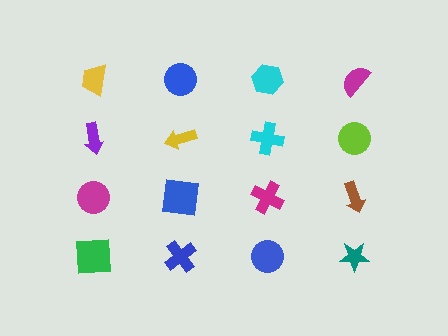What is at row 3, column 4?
A brown arrow.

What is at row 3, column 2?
A blue square.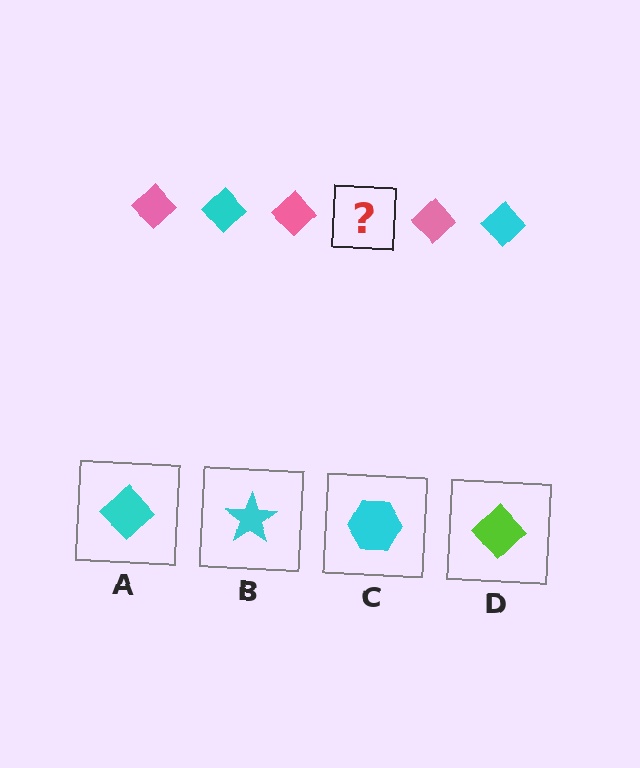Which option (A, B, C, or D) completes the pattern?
A.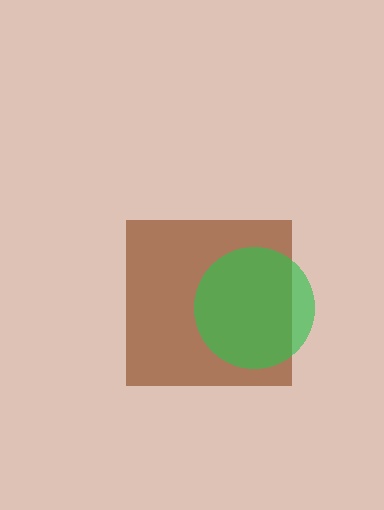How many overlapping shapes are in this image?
There are 2 overlapping shapes in the image.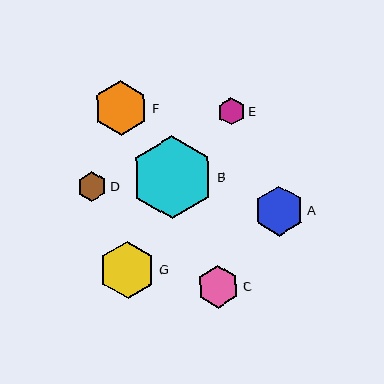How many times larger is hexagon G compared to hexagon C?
Hexagon G is approximately 1.3 times the size of hexagon C.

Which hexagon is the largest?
Hexagon B is the largest with a size of approximately 84 pixels.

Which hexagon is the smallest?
Hexagon E is the smallest with a size of approximately 27 pixels.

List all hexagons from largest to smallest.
From largest to smallest: B, G, F, A, C, D, E.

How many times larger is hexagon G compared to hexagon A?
Hexagon G is approximately 1.1 times the size of hexagon A.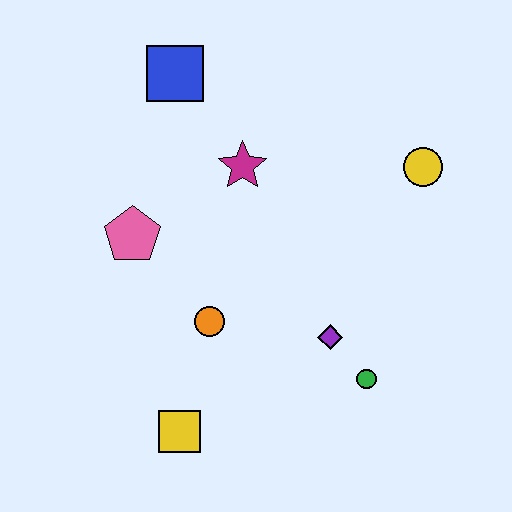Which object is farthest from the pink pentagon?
The yellow circle is farthest from the pink pentagon.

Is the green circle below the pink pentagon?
Yes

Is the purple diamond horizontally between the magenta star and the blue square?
No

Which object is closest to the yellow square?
The orange circle is closest to the yellow square.